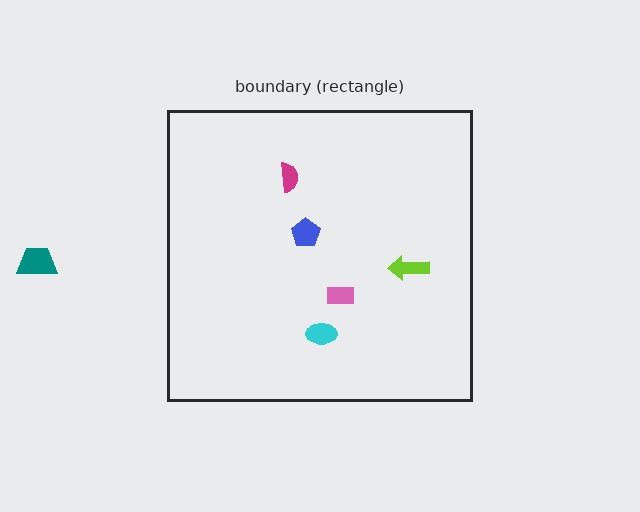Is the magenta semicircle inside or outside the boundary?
Inside.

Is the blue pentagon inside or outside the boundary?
Inside.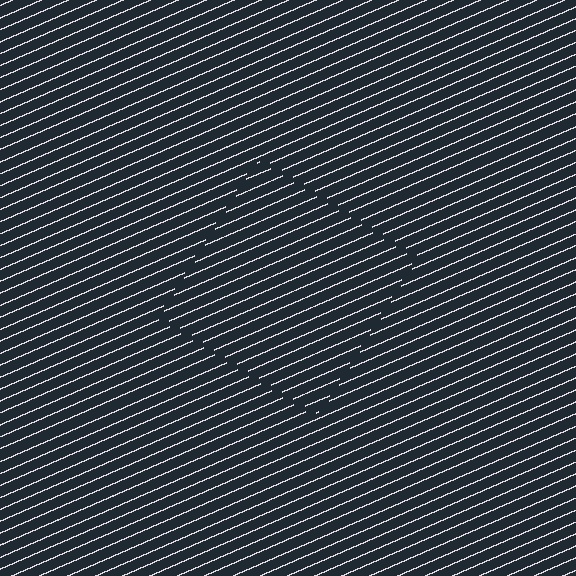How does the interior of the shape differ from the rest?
The interior of the shape contains the same grating, shifted by half a period — the contour is defined by the phase discontinuity where line-ends from the inner and outer gratings abut.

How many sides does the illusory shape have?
4 sides — the line-ends trace a square.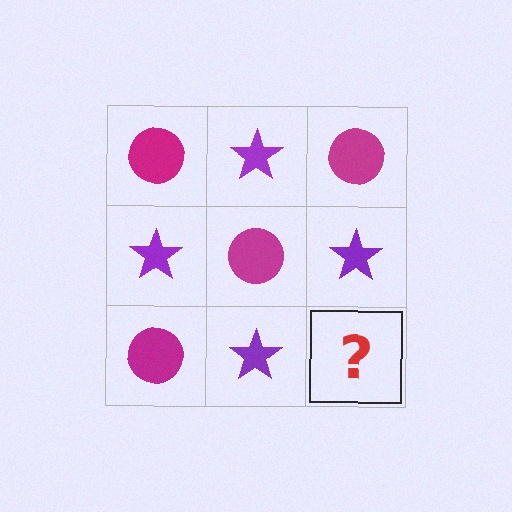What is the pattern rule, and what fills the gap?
The rule is that it alternates magenta circle and purple star in a checkerboard pattern. The gap should be filled with a magenta circle.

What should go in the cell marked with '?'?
The missing cell should contain a magenta circle.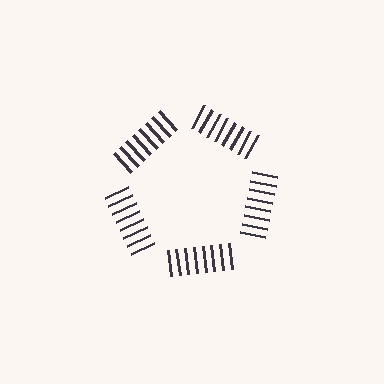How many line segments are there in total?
40 — 8 along each of the 5 edges.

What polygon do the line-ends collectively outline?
An illusory pentagon — the line segments terminate on its edges but no continuous stroke is drawn.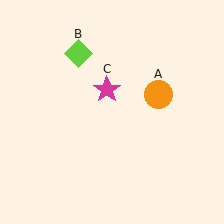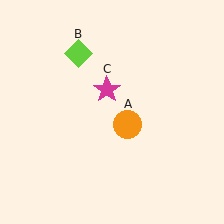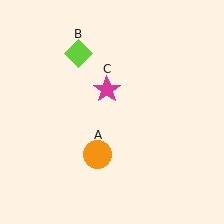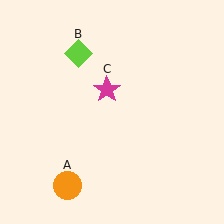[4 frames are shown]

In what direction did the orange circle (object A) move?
The orange circle (object A) moved down and to the left.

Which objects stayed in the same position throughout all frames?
Lime diamond (object B) and magenta star (object C) remained stationary.